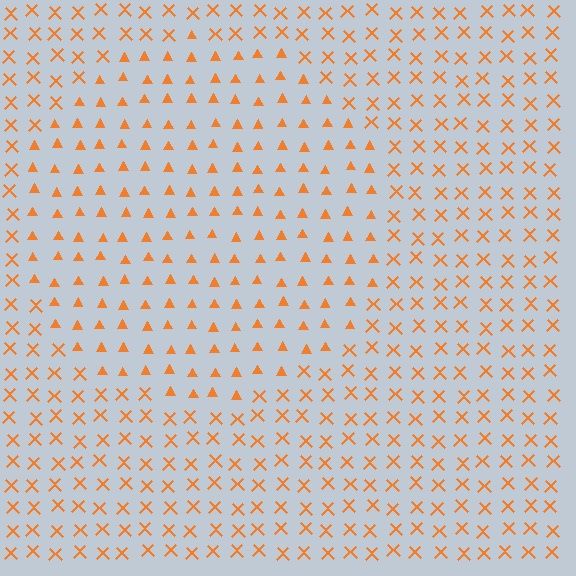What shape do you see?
I see a circle.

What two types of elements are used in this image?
The image uses triangles inside the circle region and X marks outside it.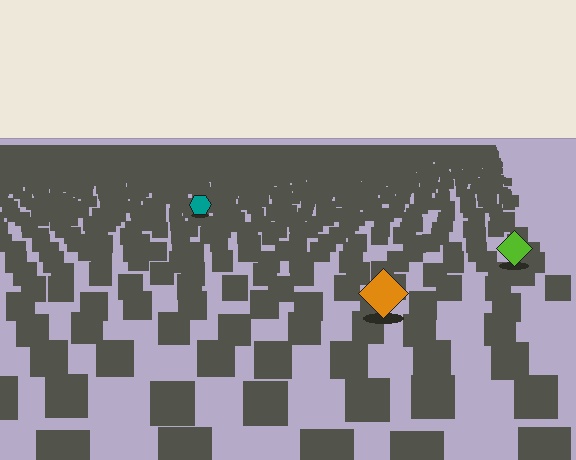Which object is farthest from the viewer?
The teal hexagon is farthest from the viewer. It appears smaller and the ground texture around it is denser.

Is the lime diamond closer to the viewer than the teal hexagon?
Yes. The lime diamond is closer — you can tell from the texture gradient: the ground texture is coarser near it.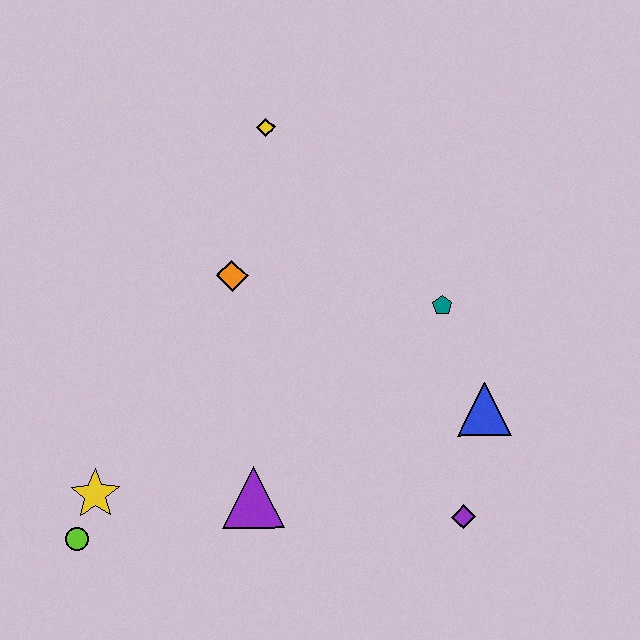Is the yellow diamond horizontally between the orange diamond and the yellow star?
No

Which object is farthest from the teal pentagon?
The lime circle is farthest from the teal pentagon.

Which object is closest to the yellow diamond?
The orange diamond is closest to the yellow diamond.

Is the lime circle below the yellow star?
Yes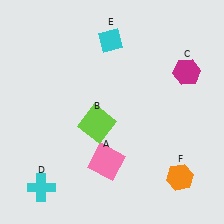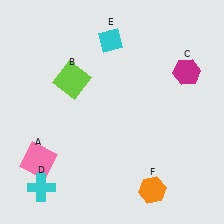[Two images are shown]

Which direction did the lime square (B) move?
The lime square (B) moved up.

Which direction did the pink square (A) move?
The pink square (A) moved left.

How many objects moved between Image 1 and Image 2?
3 objects moved between the two images.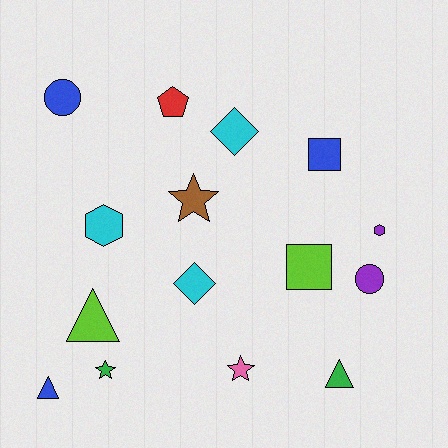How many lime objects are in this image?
There are 2 lime objects.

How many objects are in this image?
There are 15 objects.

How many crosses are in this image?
There are no crosses.